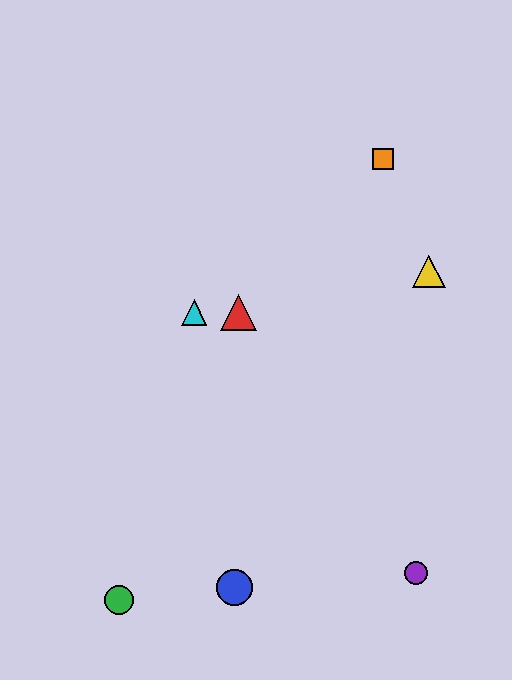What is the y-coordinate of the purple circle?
The purple circle is at y≈573.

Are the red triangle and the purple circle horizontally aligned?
No, the red triangle is at y≈312 and the purple circle is at y≈573.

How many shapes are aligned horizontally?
2 shapes (the red triangle, the cyan triangle) are aligned horizontally.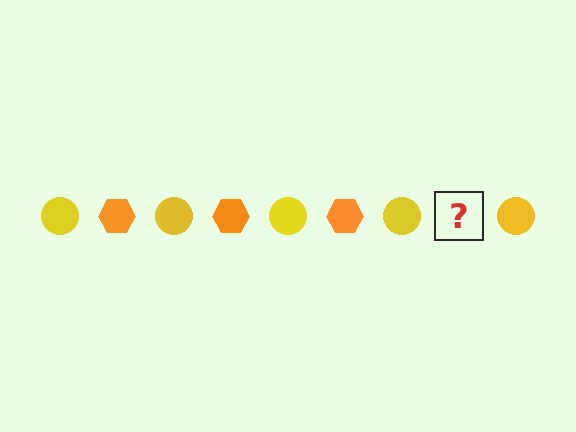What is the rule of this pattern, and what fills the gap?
The rule is that the pattern alternates between yellow circle and orange hexagon. The gap should be filled with an orange hexagon.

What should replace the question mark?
The question mark should be replaced with an orange hexagon.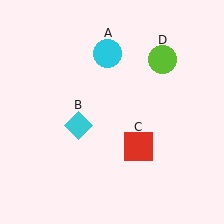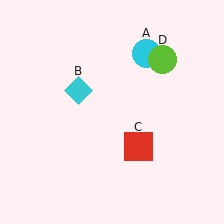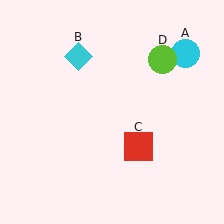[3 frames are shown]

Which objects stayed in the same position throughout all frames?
Red square (object C) and lime circle (object D) remained stationary.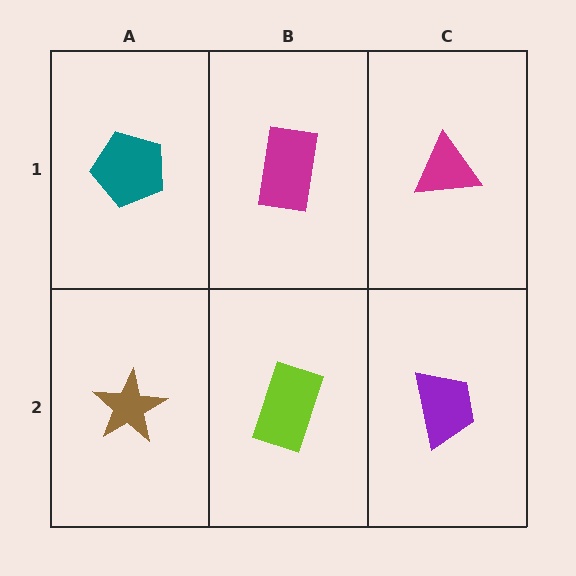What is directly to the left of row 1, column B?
A teal pentagon.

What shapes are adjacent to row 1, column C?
A purple trapezoid (row 2, column C), a magenta rectangle (row 1, column B).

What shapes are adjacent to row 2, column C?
A magenta triangle (row 1, column C), a lime rectangle (row 2, column B).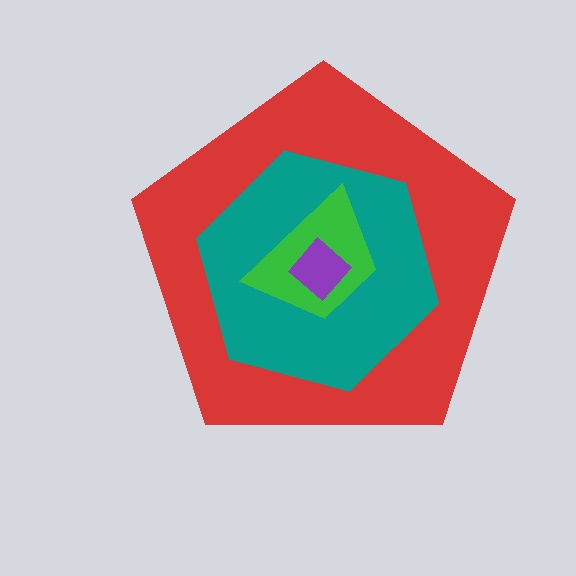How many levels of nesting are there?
4.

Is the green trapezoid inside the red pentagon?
Yes.